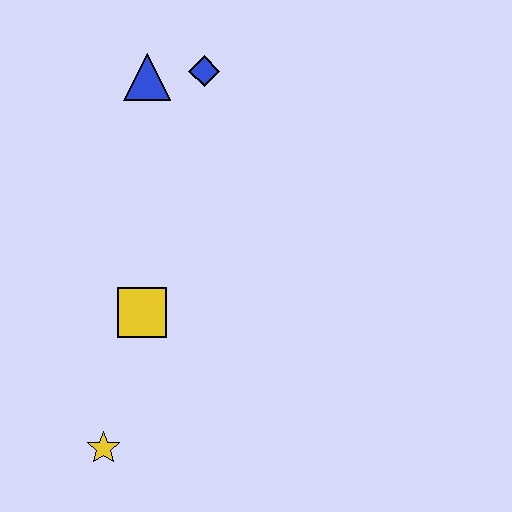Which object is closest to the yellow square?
The yellow star is closest to the yellow square.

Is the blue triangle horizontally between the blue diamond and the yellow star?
Yes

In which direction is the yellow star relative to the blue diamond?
The yellow star is below the blue diamond.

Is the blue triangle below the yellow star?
No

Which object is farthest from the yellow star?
The blue diamond is farthest from the yellow star.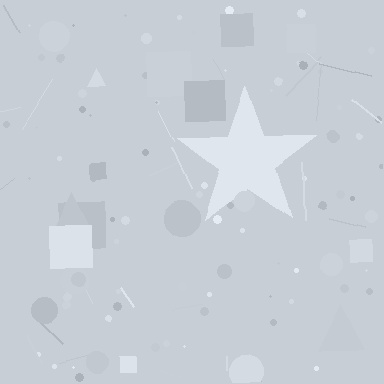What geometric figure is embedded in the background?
A star is embedded in the background.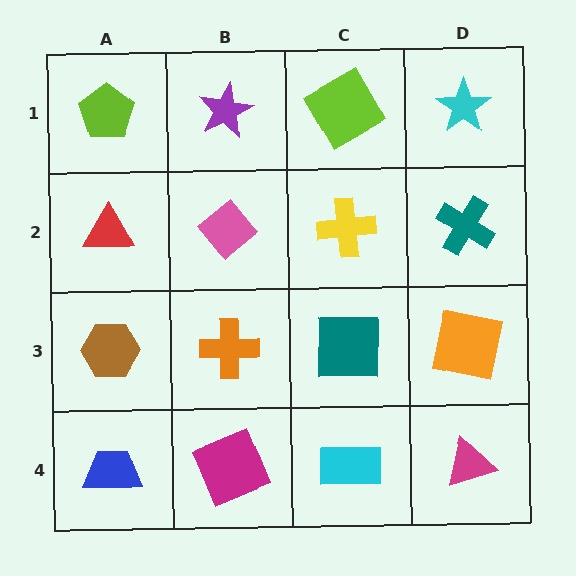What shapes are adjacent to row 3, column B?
A pink diamond (row 2, column B), a magenta square (row 4, column B), a brown hexagon (row 3, column A), a teal square (row 3, column C).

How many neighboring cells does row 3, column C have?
4.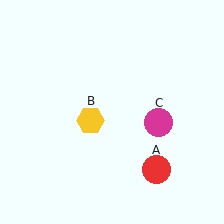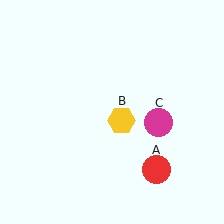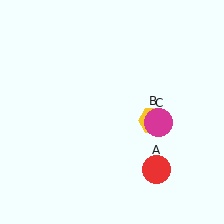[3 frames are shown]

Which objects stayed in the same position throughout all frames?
Red circle (object A) and magenta circle (object C) remained stationary.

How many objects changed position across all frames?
1 object changed position: yellow hexagon (object B).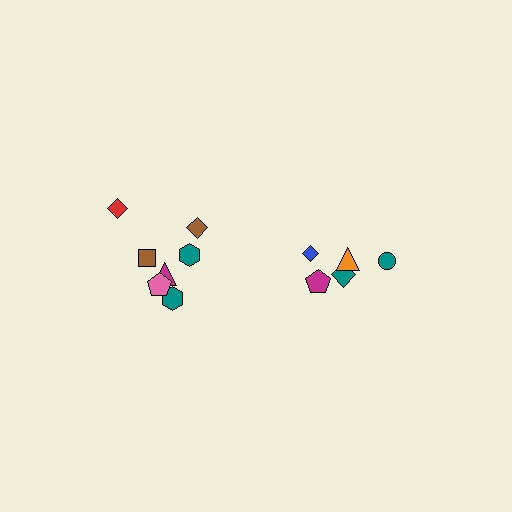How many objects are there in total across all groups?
There are 12 objects.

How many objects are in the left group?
There are 7 objects.